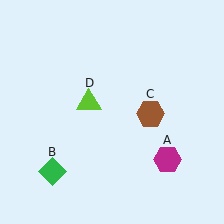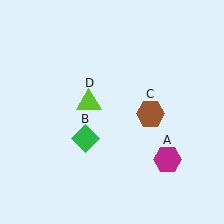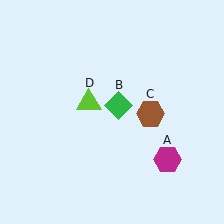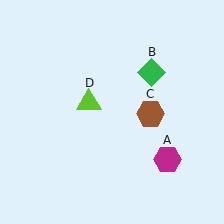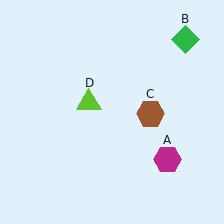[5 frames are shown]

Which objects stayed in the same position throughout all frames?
Magenta hexagon (object A) and brown hexagon (object C) and lime triangle (object D) remained stationary.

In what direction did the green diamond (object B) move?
The green diamond (object B) moved up and to the right.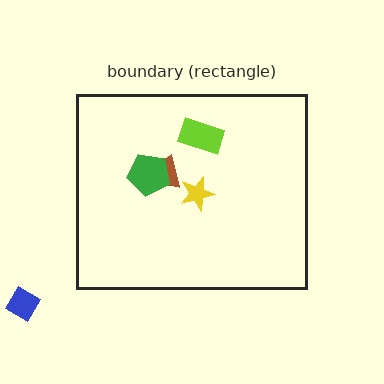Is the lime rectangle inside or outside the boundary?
Inside.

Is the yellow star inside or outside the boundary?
Inside.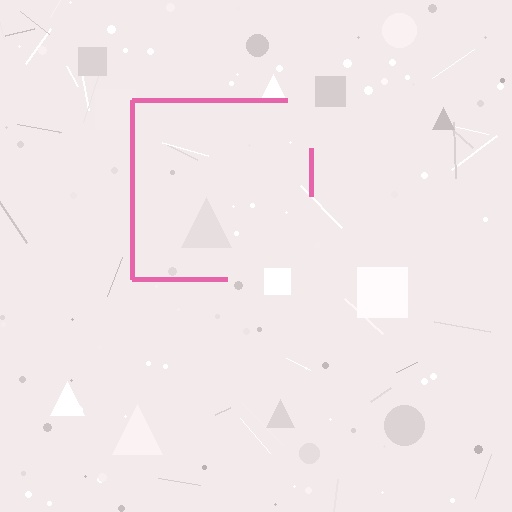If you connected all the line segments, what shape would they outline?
They would outline a square.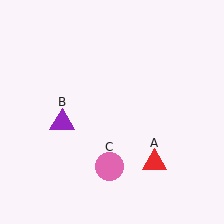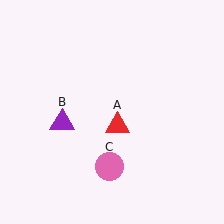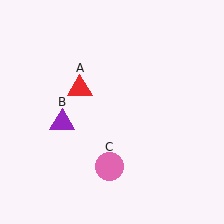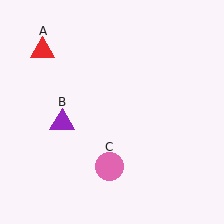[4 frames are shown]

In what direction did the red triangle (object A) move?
The red triangle (object A) moved up and to the left.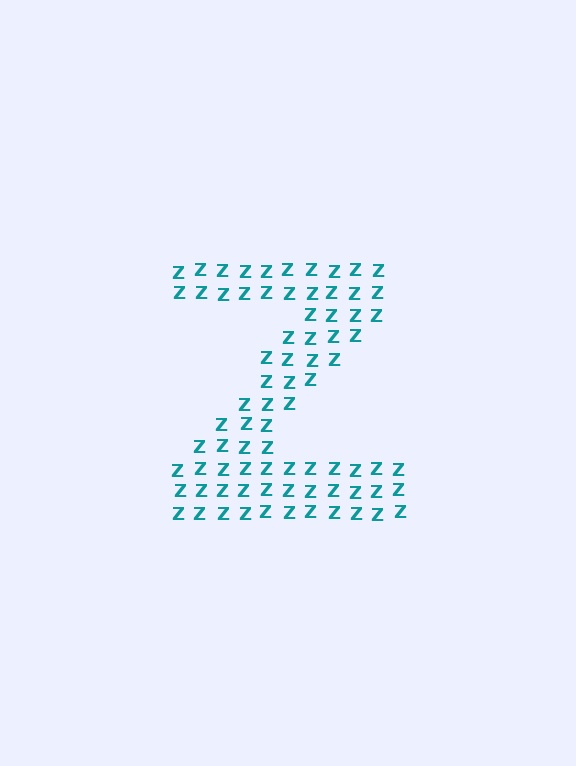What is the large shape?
The large shape is the letter Z.